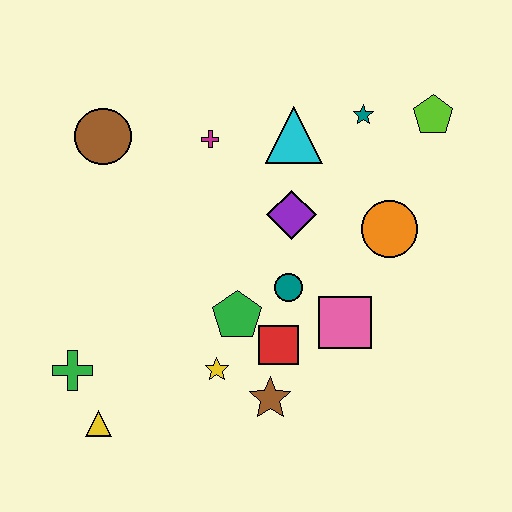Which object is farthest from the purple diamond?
The yellow triangle is farthest from the purple diamond.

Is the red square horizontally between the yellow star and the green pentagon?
No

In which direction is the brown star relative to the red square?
The brown star is below the red square.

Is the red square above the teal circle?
No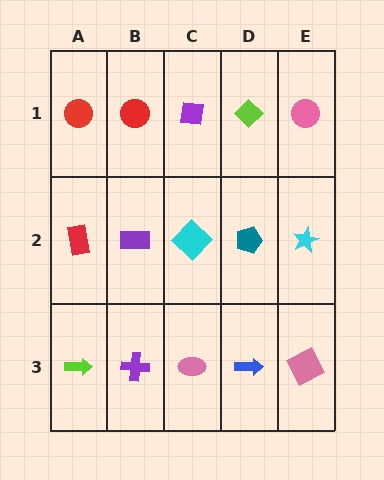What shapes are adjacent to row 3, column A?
A red rectangle (row 2, column A), a purple cross (row 3, column B).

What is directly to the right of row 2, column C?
A teal pentagon.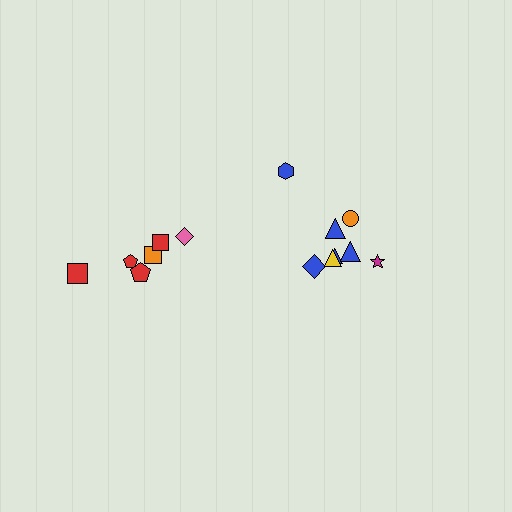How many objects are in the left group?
There are 6 objects.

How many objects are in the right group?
There are 8 objects.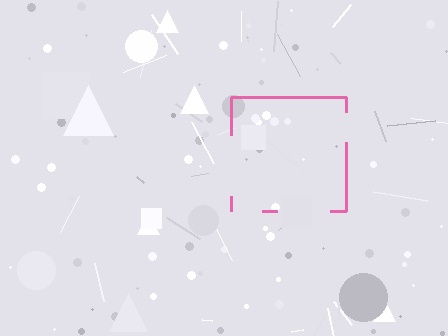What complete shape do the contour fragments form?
The contour fragments form a square.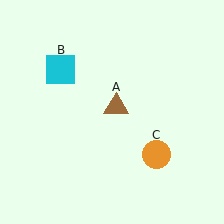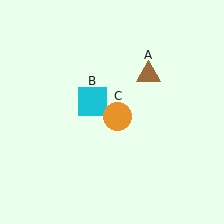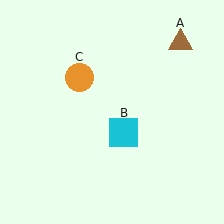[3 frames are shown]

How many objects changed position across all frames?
3 objects changed position: brown triangle (object A), cyan square (object B), orange circle (object C).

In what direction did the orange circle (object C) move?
The orange circle (object C) moved up and to the left.